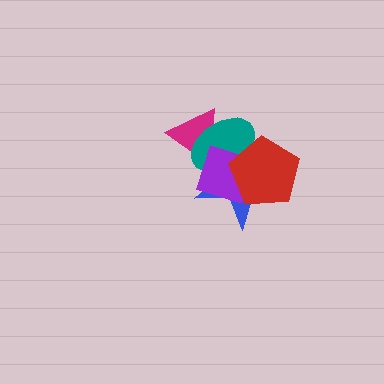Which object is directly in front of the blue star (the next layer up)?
The magenta triangle is directly in front of the blue star.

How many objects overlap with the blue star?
4 objects overlap with the blue star.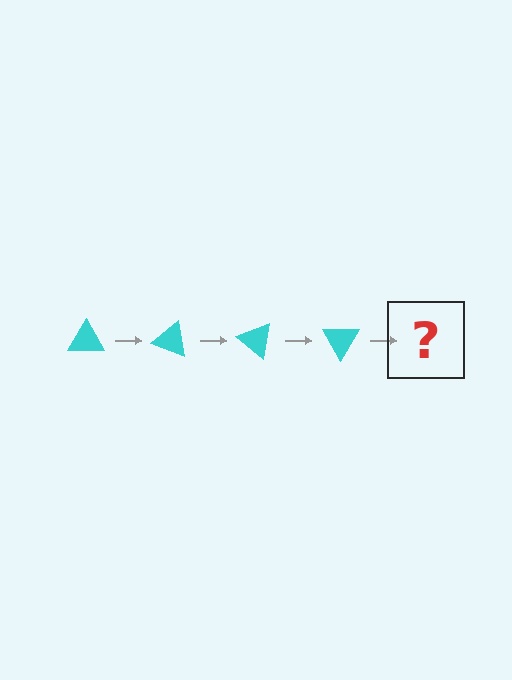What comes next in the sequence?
The next element should be a cyan triangle rotated 80 degrees.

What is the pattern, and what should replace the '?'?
The pattern is that the triangle rotates 20 degrees each step. The '?' should be a cyan triangle rotated 80 degrees.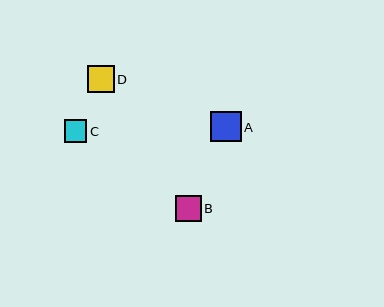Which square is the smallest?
Square C is the smallest with a size of approximately 23 pixels.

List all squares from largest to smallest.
From largest to smallest: A, D, B, C.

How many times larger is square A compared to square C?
Square A is approximately 1.3 times the size of square C.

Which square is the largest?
Square A is the largest with a size of approximately 30 pixels.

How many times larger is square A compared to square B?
Square A is approximately 1.2 times the size of square B.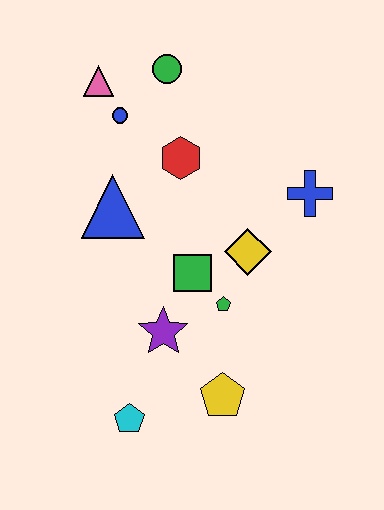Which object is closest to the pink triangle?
The blue circle is closest to the pink triangle.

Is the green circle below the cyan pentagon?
No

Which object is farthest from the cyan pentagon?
The green circle is farthest from the cyan pentagon.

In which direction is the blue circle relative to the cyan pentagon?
The blue circle is above the cyan pentagon.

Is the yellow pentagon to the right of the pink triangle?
Yes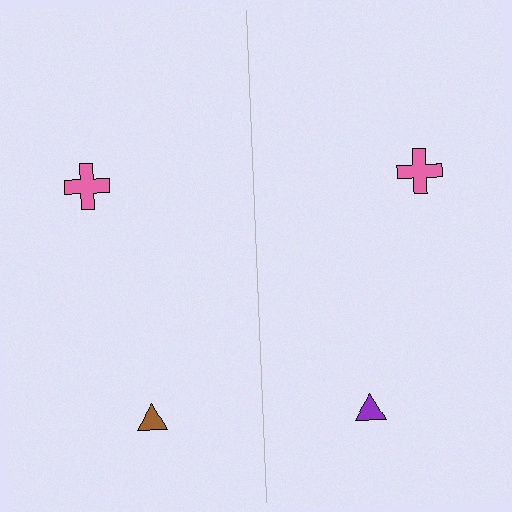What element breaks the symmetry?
The purple triangle on the right side breaks the symmetry — its mirror counterpart is brown.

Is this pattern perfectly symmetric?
No, the pattern is not perfectly symmetric. The purple triangle on the right side breaks the symmetry — its mirror counterpart is brown.